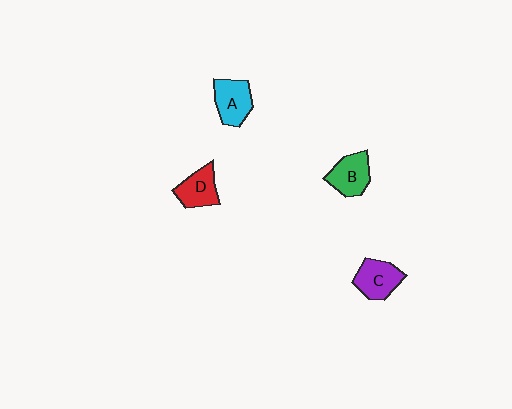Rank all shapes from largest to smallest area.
From largest to smallest: C (purple), A (cyan), B (green), D (red).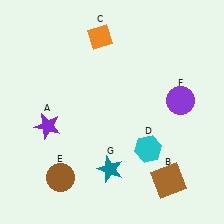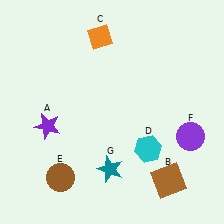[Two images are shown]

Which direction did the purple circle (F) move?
The purple circle (F) moved down.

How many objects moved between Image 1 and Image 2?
1 object moved between the two images.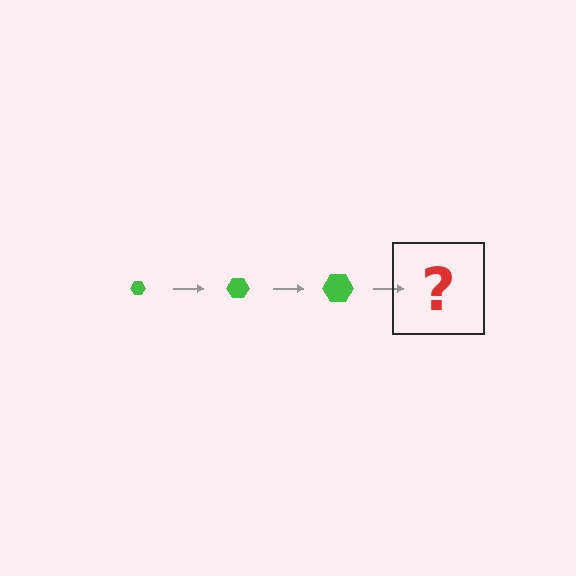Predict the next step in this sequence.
The next step is a green hexagon, larger than the previous one.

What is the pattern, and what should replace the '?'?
The pattern is that the hexagon gets progressively larger each step. The '?' should be a green hexagon, larger than the previous one.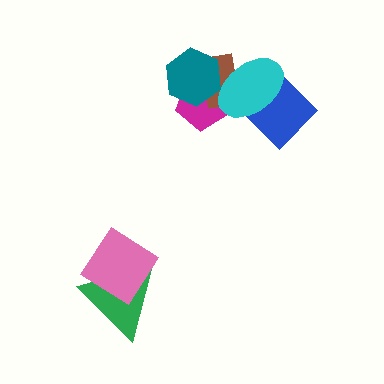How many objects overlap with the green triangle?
1 object overlaps with the green triangle.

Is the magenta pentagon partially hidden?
Yes, it is partially covered by another shape.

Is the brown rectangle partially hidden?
Yes, it is partially covered by another shape.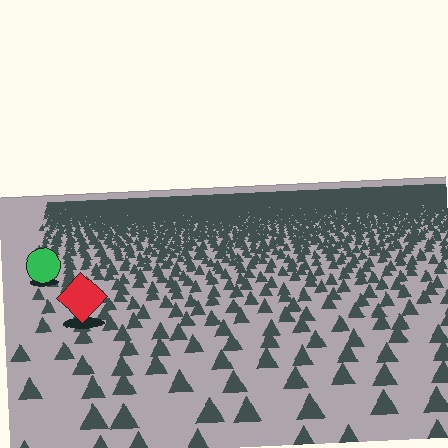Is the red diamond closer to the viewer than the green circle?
Yes. The red diamond is closer — you can tell from the texture gradient: the ground texture is coarser near it.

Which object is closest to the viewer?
The red diamond is closest. The texture marks near it are larger and more spread out.